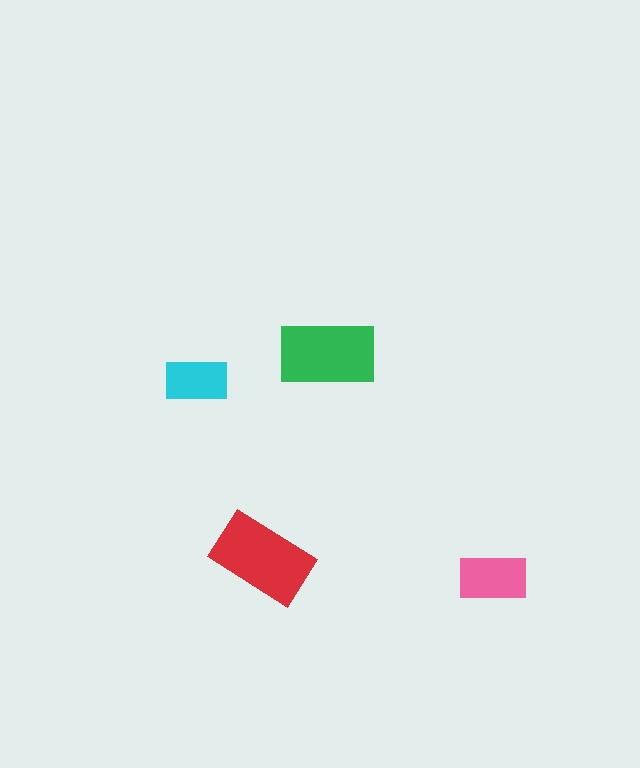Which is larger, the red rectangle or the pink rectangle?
The red one.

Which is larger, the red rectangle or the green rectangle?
The red one.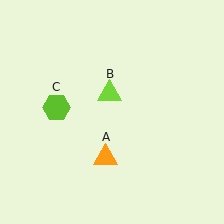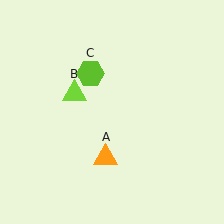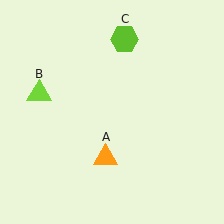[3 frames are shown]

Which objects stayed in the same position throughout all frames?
Orange triangle (object A) remained stationary.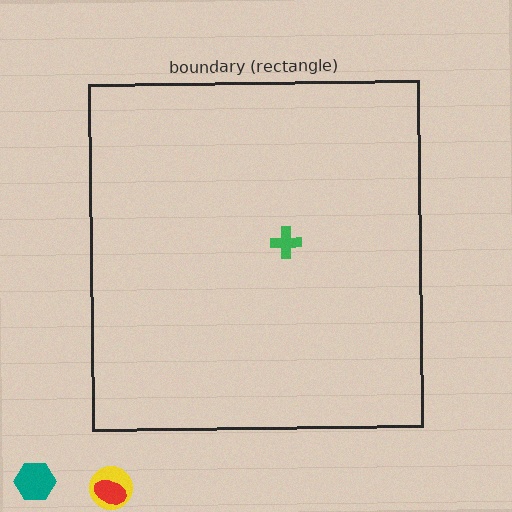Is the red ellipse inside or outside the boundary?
Outside.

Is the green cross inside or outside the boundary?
Inside.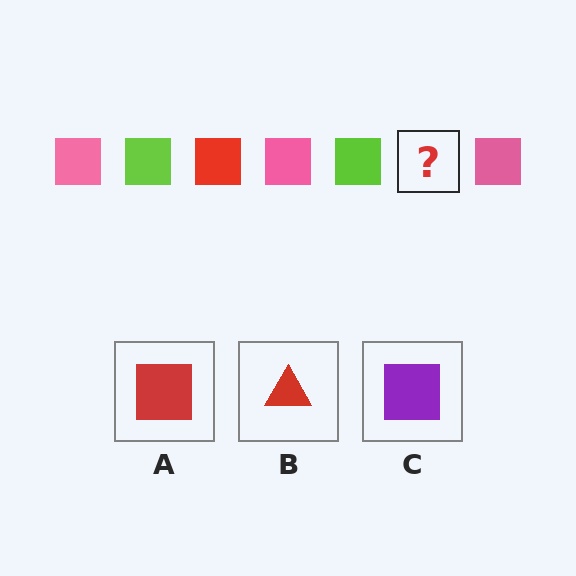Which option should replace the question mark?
Option A.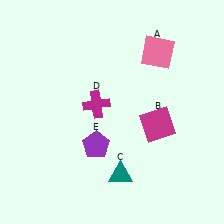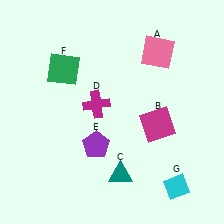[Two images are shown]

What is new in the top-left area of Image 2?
A green square (F) was added in the top-left area of Image 2.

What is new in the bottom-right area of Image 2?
A cyan diamond (G) was added in the bottom-right area of Image 2.